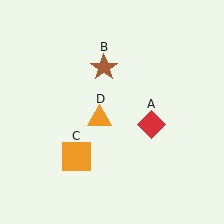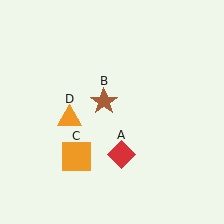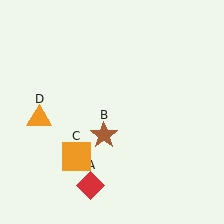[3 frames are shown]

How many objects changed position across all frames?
3 objects changed position: red diamond (object A), brown star (object B), orange triangle (object D).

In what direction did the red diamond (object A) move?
The red diamond (object A) moved down and to the left.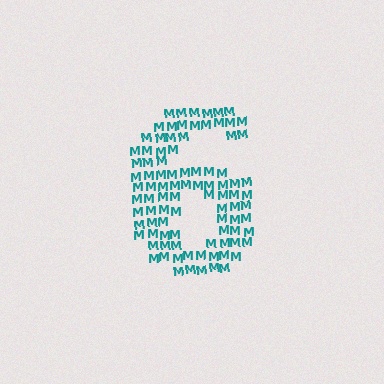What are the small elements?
The small elements are letter M's.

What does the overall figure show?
The overall figure shows the digit 6.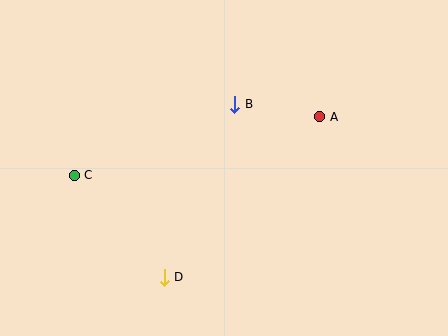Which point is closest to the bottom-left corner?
Point D is closest to the bottom-left corner.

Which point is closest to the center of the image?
Point B at (235, 104) is closest to the center.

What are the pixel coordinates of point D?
Point D is at (164, 277).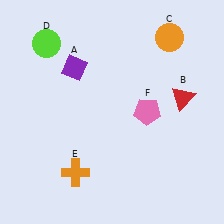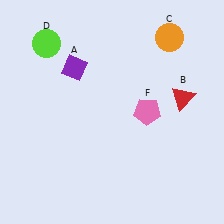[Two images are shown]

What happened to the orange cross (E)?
The orange cross (E) was removed in Image 2. It was in the bottom-left area of Image 1.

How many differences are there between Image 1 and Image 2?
There is 1 difference between the two images.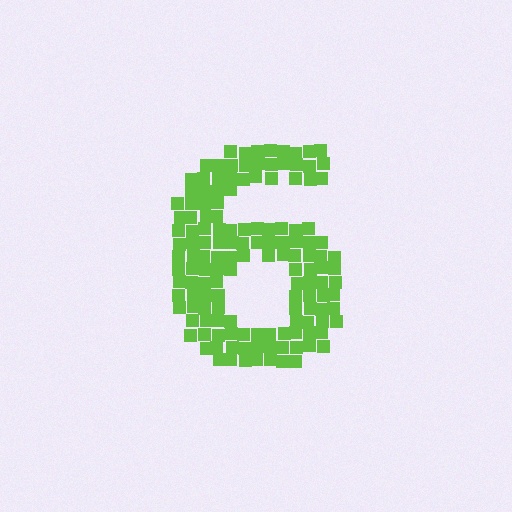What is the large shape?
The large shape is the digit 6.